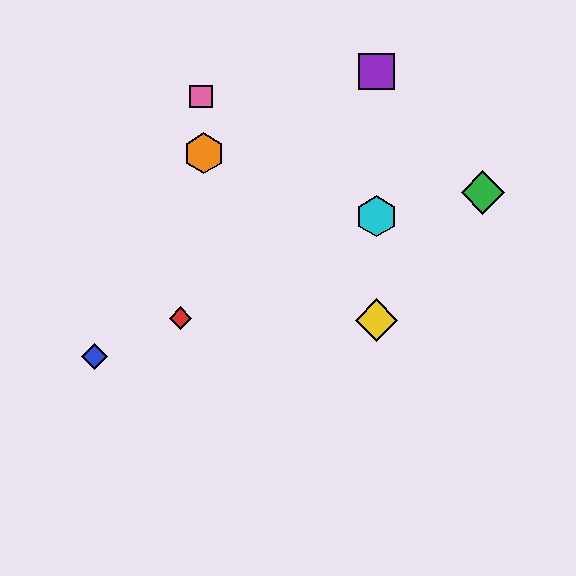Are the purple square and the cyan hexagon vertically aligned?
Yes, both are at x≈376.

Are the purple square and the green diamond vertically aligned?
No, the purple square is at x≈376 and the green diamond is at x≈483.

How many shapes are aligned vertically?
3 shapes (the yellow diamond, the purple square, the cyan hexagon) are aligned vertically.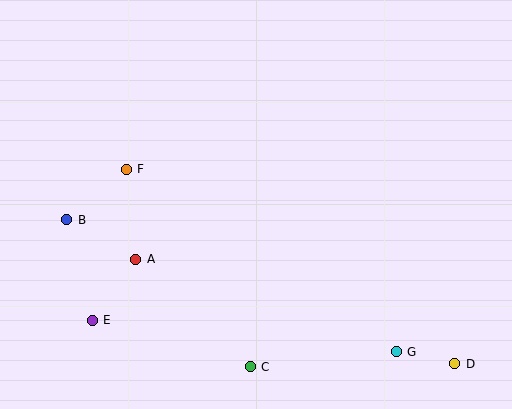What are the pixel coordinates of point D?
Point D is at (455, 364).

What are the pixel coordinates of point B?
Point B is at (67, 220).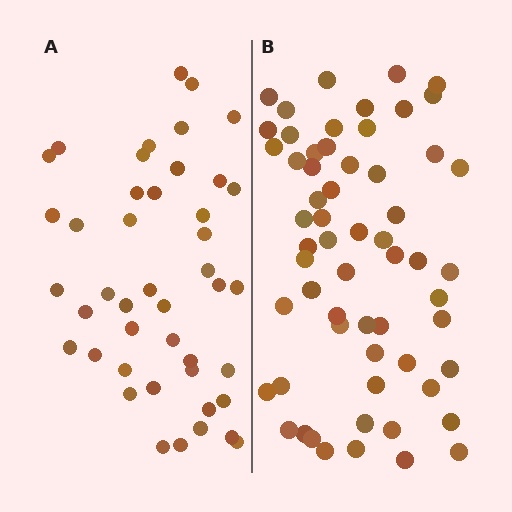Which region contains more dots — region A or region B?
Region B (the right region) has more dots.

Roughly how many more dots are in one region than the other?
Region B has approximately 15 more dots than region A.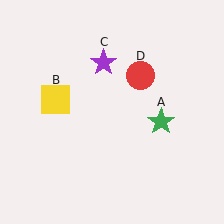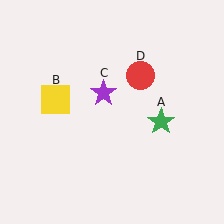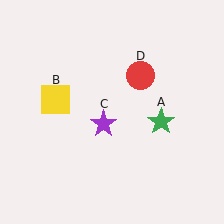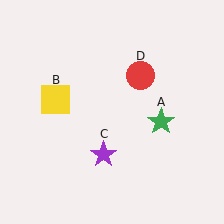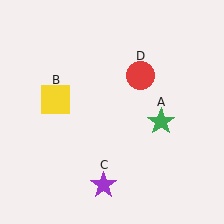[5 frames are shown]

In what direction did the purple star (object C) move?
The purple star (object C) moved down.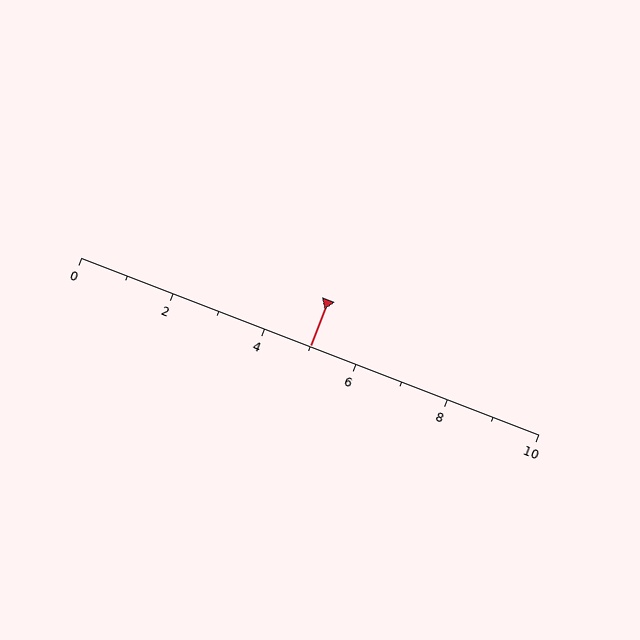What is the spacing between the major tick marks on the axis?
The major ticks are spaced 2 apart.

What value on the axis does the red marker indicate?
The marker indicates approximately 5.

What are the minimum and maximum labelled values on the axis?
The axis runs from 0 to 10.